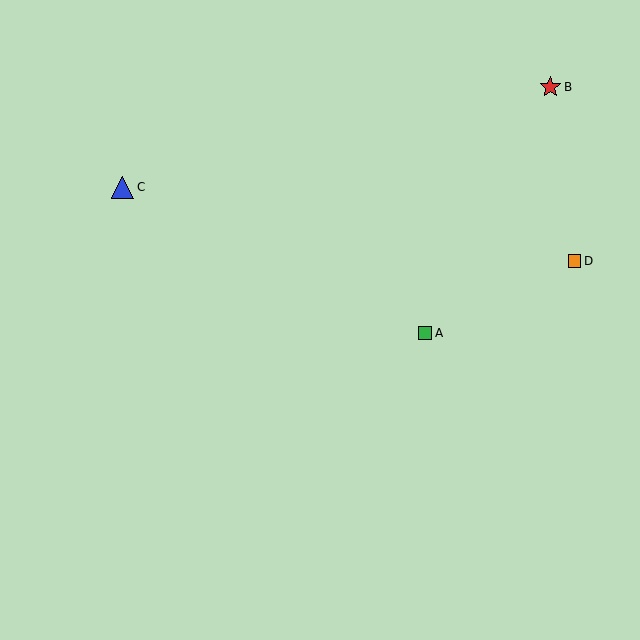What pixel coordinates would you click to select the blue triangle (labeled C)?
Click at (123, 187) to select the blue triangle C.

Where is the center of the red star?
The center of the red star is at (550, 87).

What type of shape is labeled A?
Shape A is a green square.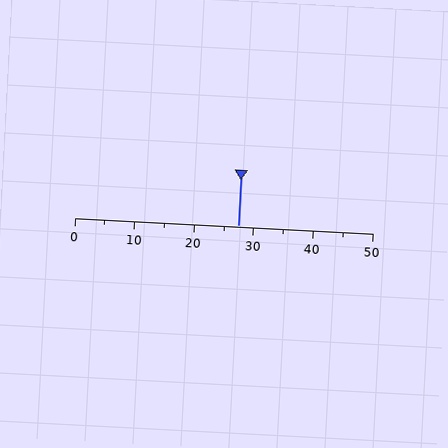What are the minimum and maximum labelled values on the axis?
The axis runs from 0 to 50.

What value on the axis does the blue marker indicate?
The marker indicates approximately 27.5.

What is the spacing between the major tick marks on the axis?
The major ticks are spaced 10 apart.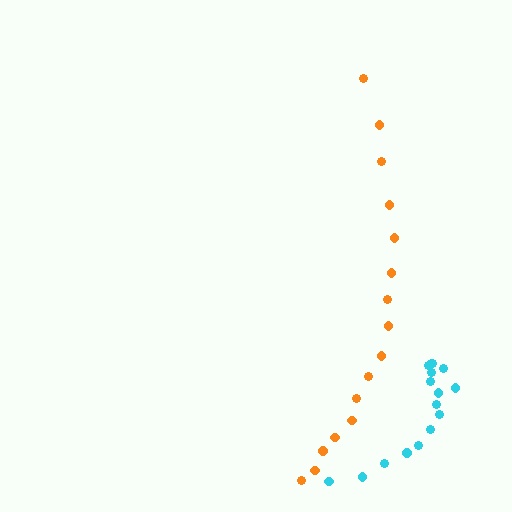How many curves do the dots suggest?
There are 2 distinct paths.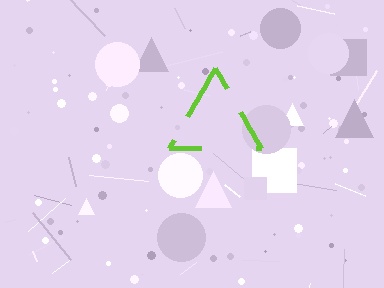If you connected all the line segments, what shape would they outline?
They would outline a triangle.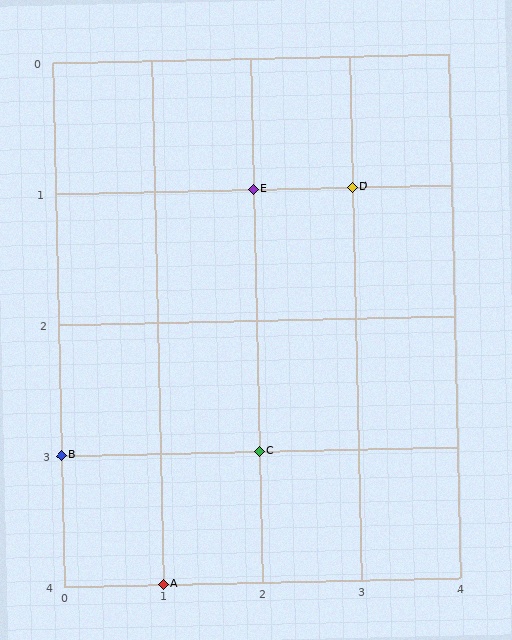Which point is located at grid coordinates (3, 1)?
Point D is at (3, 1).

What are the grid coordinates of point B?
Point B is at grid coordinates (0, 3).